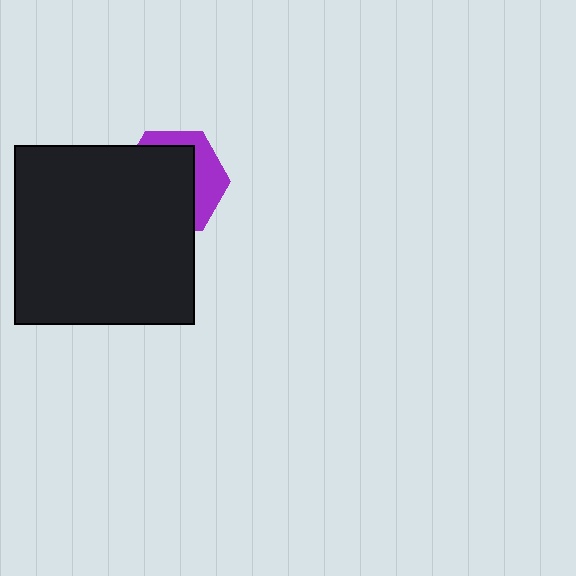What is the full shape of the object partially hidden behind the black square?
The partially hidden object is a purple hexagon.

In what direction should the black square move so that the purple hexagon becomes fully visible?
The black square should move toward the lower-left. That is the shortest direction to clear the overlap and leave the purple hexagon fully visible.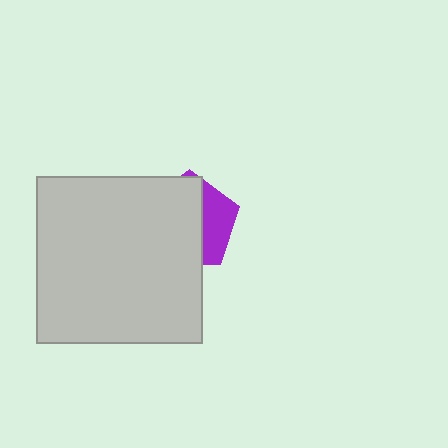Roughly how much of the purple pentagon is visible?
A small part of it is visible (roughly 32%).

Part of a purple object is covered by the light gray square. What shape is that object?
It is a pentagon.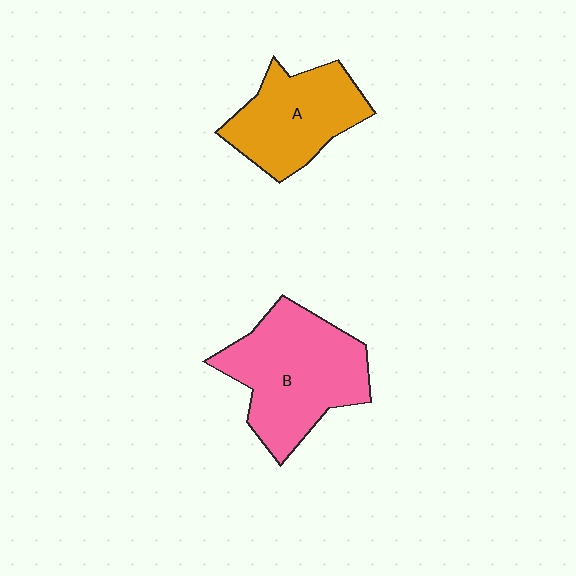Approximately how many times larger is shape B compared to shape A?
Approximately 1.3 times.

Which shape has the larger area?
Shape B (pink).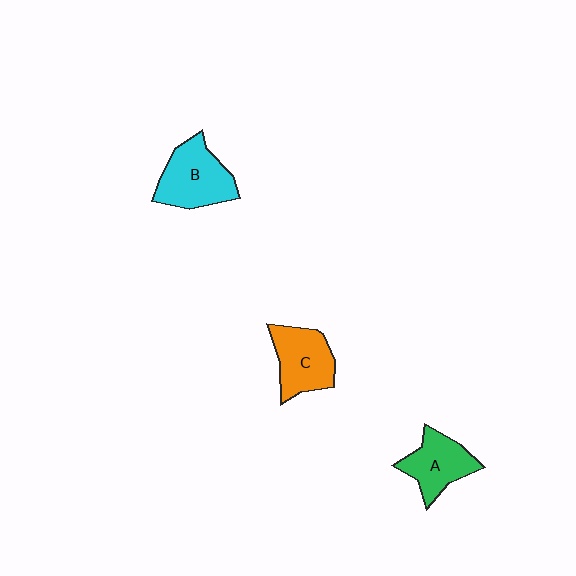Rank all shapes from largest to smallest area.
From largest to smallest: B (cyan), C (orange), A (green).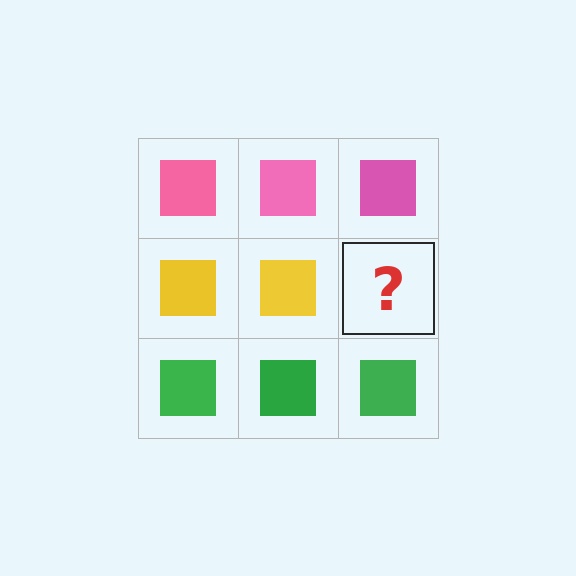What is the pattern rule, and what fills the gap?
The rule is that each row has a consistent color. The gap should be filled with a yellow square.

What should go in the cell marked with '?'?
The missing cell should contain a yellow square.